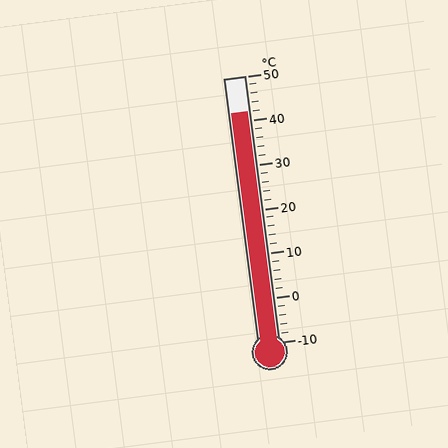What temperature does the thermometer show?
The thermometer shows approximately 42°C.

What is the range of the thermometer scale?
The thermometer scale ranges from -10°C to 50°C.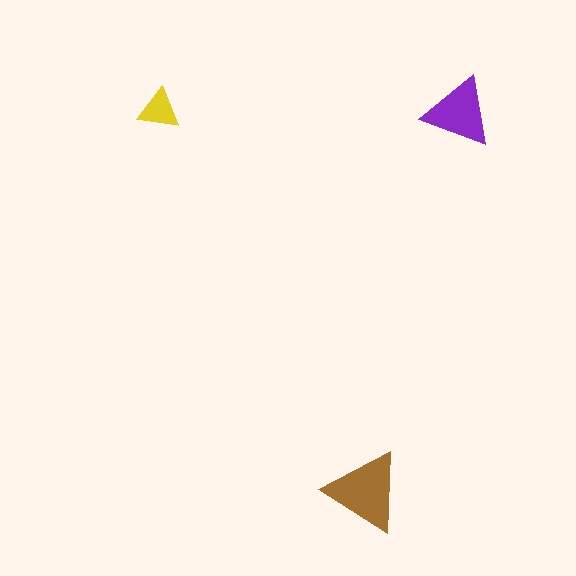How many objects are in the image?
There are 3 objects in the image.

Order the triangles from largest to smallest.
the brown one, the purple one, the yellow one.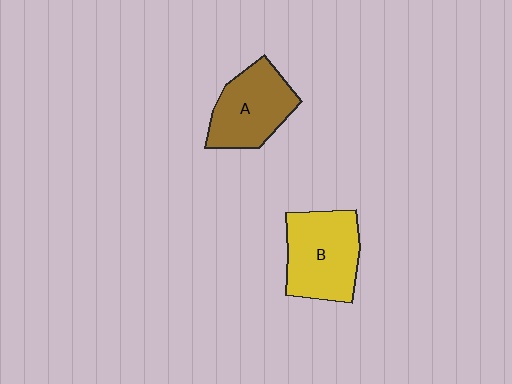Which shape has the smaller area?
Shape A (brown).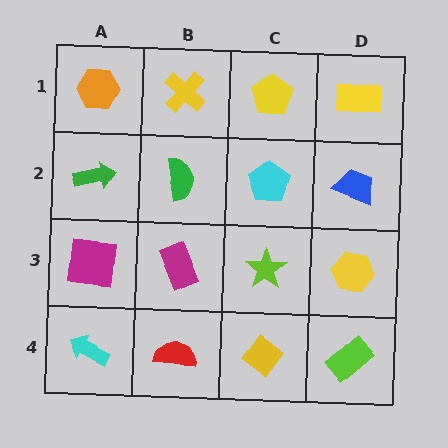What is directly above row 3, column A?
A green arrow.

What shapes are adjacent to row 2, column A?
An orange hexagon (row 1, column A), a magenta square (row 3, column A), a green semicircle (row 2, column B).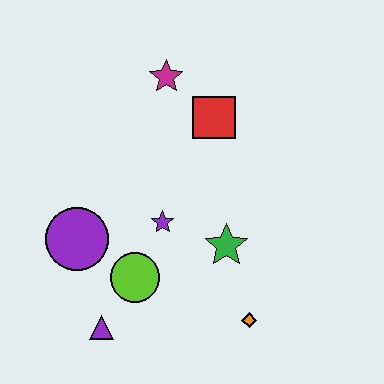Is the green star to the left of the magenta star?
No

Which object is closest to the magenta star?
The red square is closest to the magenta star.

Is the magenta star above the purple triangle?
Yes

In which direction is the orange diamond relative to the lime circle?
The orange diamond is to the right of the lime circle.